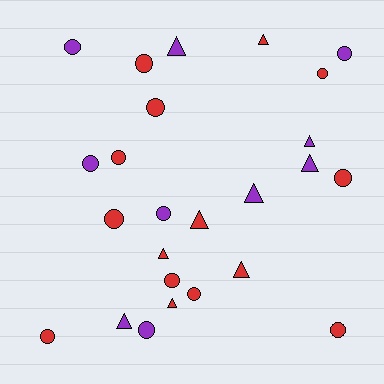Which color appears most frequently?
Red, with 15 objects.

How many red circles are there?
There are 10 red circles.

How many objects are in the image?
There are 25 objects.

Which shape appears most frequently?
Circle, with 15 objects.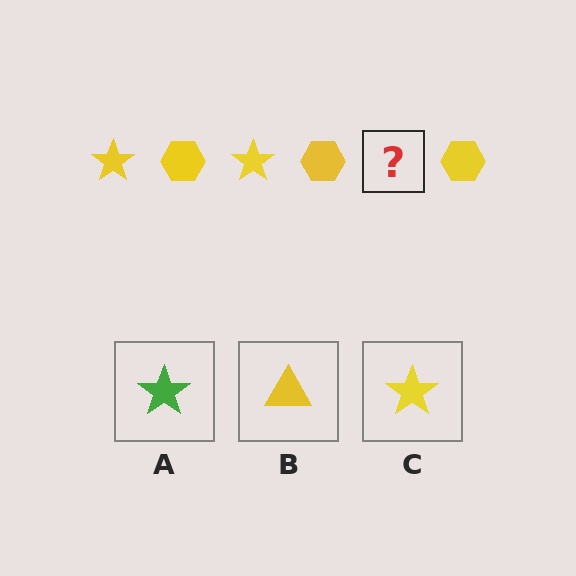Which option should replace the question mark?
Option C.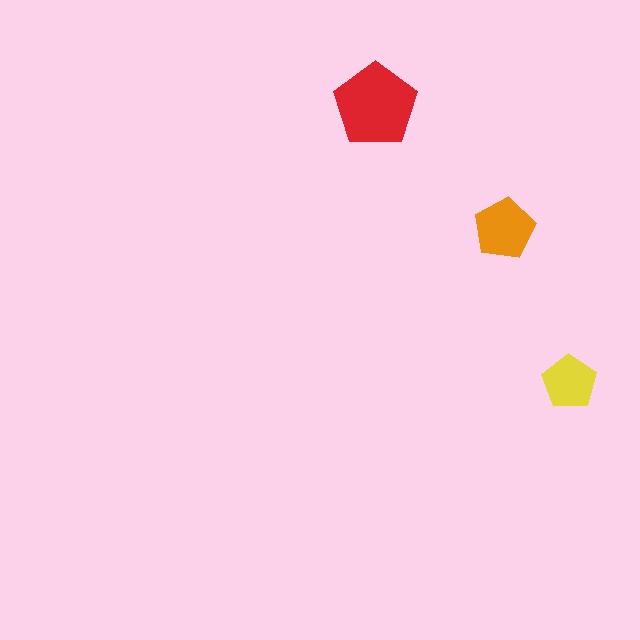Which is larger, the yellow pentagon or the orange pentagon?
The orange one.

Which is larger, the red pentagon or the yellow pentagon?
The red one.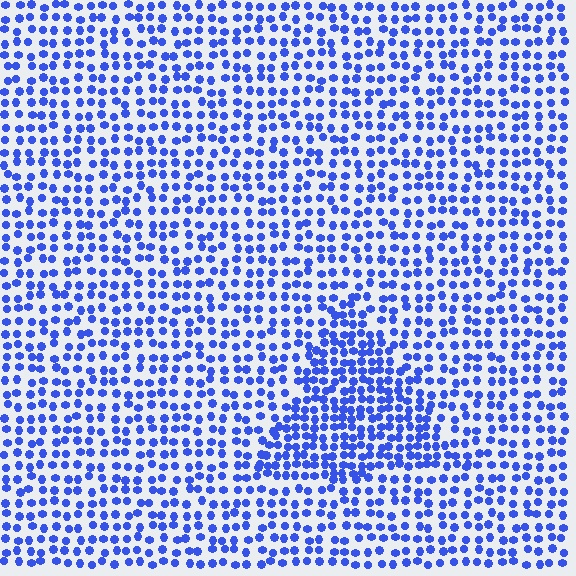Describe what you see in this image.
The image contains small blue elements arranged at two different densities. A triangle-shaped region is visible where the elements are more densely packed than the surrounding area.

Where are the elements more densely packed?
The elements are more densely packed inside the triangle boundary.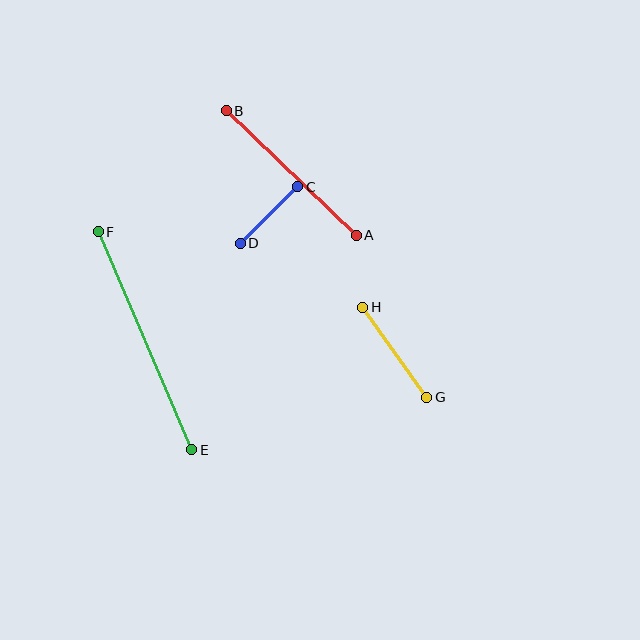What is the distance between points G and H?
The distance is approximately 110 pixels.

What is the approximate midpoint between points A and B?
The midpoint is at approximately (291, 173) pixels.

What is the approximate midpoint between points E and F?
The midpoint is at approximately (145, 341) pixels.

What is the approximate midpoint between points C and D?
The midpoint is at approximately (269, 215) pixels.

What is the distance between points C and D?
The distance is approximately 81 pixels.